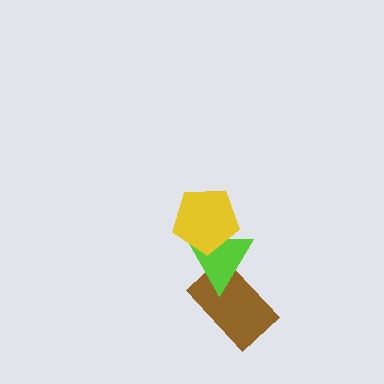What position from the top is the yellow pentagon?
The yellow pentagon is 1st from the top.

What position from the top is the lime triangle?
The lime triangle is 2nd from the top.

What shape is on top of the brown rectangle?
The lime triangle is on top of the brown rectangle.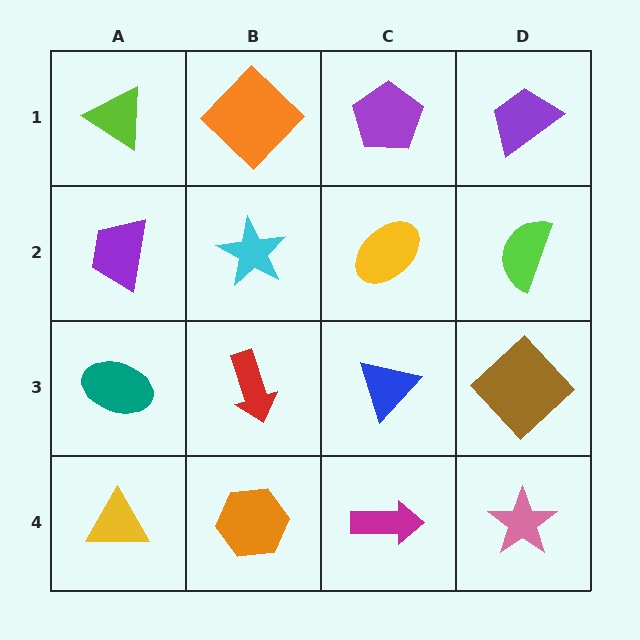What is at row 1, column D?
A purple trapezoid.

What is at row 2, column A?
A purple trapezoid.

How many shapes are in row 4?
4 shapes.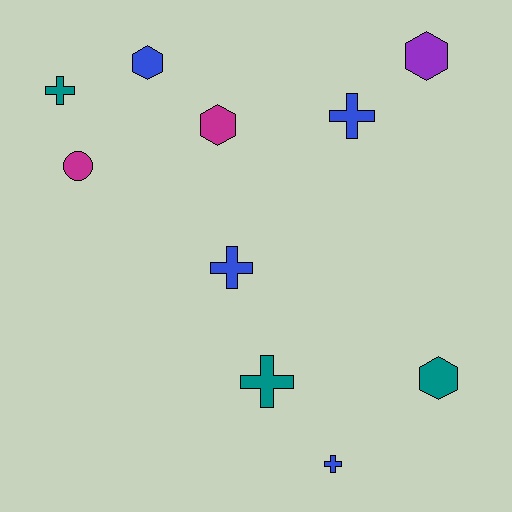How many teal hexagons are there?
There is 1 teal hexagon.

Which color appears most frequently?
Blue, with 4 objects.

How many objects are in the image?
There are 10 objects.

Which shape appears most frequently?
Cross, with 5 objects.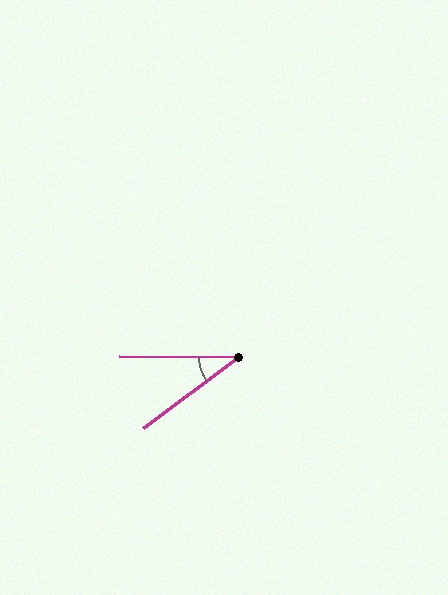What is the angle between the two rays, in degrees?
Approximately 37 degrees.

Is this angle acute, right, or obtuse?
It is acute.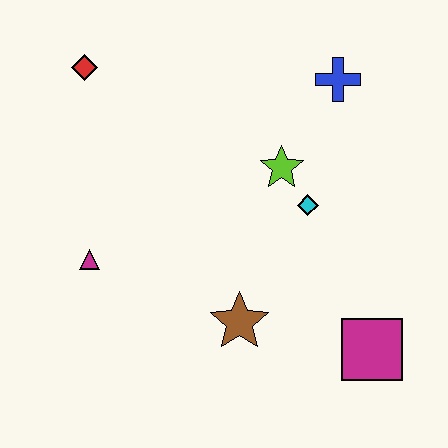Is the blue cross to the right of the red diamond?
Yes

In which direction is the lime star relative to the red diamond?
The lime star is to the right of the red diamond.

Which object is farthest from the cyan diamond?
The red diamond is farthest from the cyan diamond.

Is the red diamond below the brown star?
No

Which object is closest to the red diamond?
The magenta triangle is closest to the red diamond.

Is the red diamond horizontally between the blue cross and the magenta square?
No